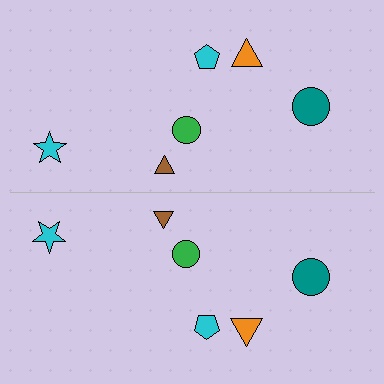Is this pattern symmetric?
Yes, this pattern has bilateral (reflection) symmetry.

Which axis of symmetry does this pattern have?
The pattern has a horizontal axis of symmetry running through the center of the image.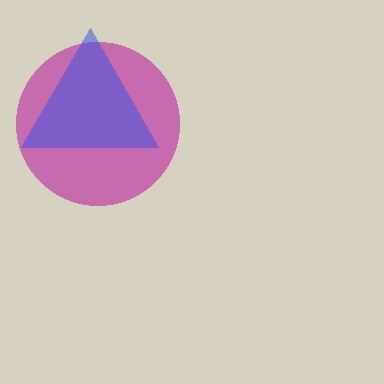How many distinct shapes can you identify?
There are 2 distinct shapes: a magenta circle, a blue triangle.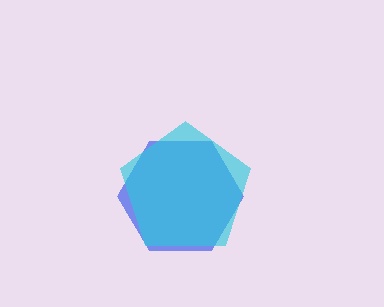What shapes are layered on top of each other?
The layered shapes are: a blue hexagon, a cyan pentagon.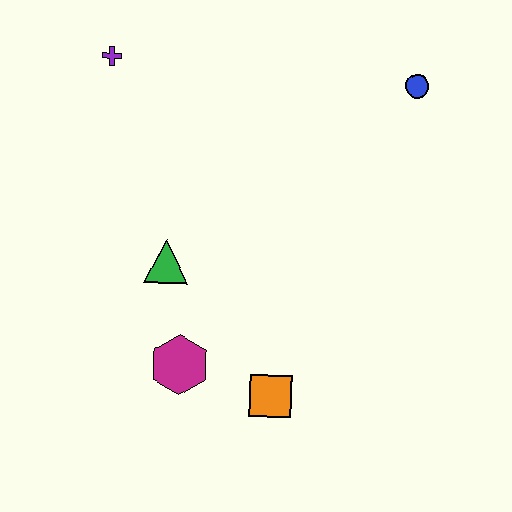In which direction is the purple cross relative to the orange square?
The purple cross is above the orange square.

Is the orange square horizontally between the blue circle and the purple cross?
Yes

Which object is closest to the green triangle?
The magenta hexagon is closest to the green triangle.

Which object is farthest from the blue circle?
The magenta hexagon is farthest from the blue circle.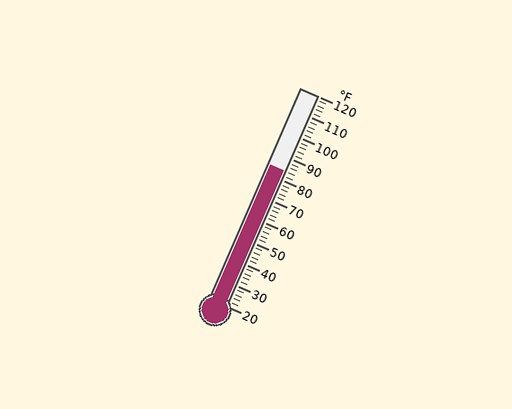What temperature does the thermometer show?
The thermometer shows approximately 84°F.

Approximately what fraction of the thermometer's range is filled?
The thermometer is filled to approximately 65% of its range.